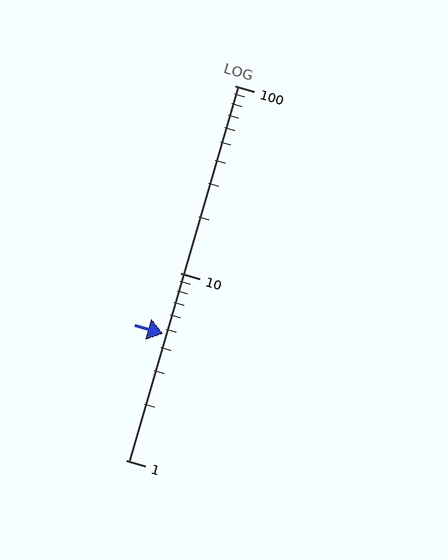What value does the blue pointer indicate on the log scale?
The pointer indicates approximately 4.7.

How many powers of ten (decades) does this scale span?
The scale spans 2 decades, from 1 to 100.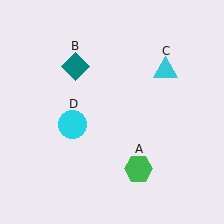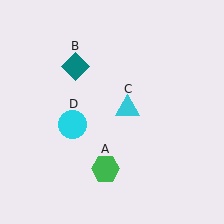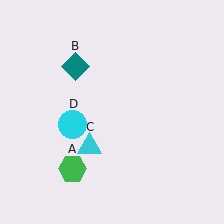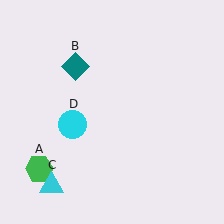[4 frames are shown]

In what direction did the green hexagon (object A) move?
The green hexagon (object A) moved left.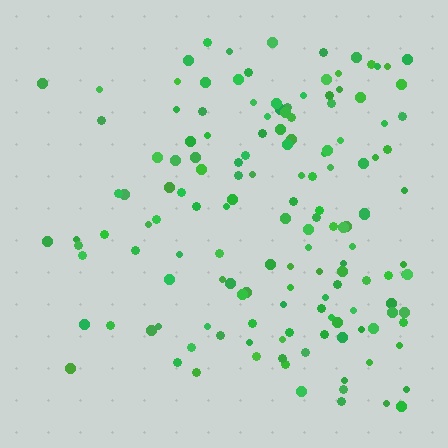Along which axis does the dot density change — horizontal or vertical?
Horizontal.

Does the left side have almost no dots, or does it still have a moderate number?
Still a moderate number, just noticeably fewer than the right.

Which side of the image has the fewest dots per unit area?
The left.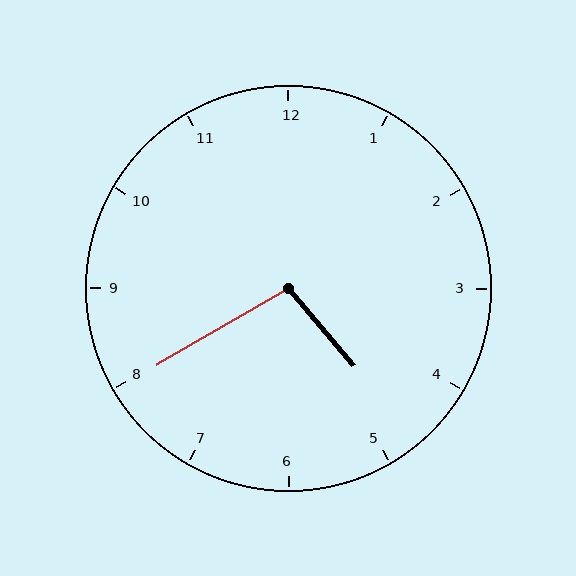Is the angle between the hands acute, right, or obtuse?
It is obtuse.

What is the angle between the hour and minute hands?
Approximately 100 degrees.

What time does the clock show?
4:40.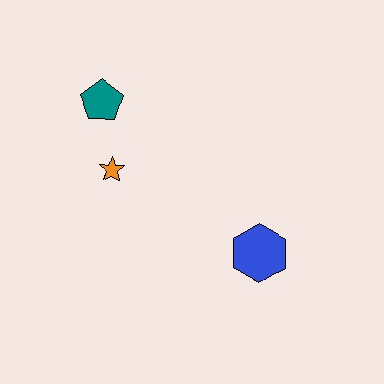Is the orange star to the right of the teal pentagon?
Yes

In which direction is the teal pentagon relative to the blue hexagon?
The teal pentagon is to the left of the blue hexagon.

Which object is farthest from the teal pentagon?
The blue hexagon is farthest from the teal pentagon.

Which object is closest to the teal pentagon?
The orange star is closest to the teal pentagon.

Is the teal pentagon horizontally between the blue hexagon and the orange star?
No